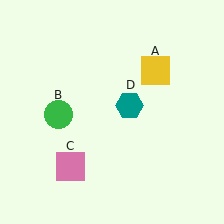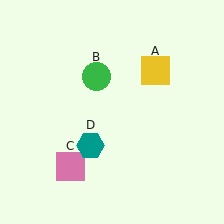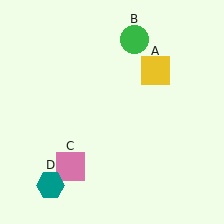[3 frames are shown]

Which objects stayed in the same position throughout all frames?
Yellow square (object A) and pink square (object C) remained stationary.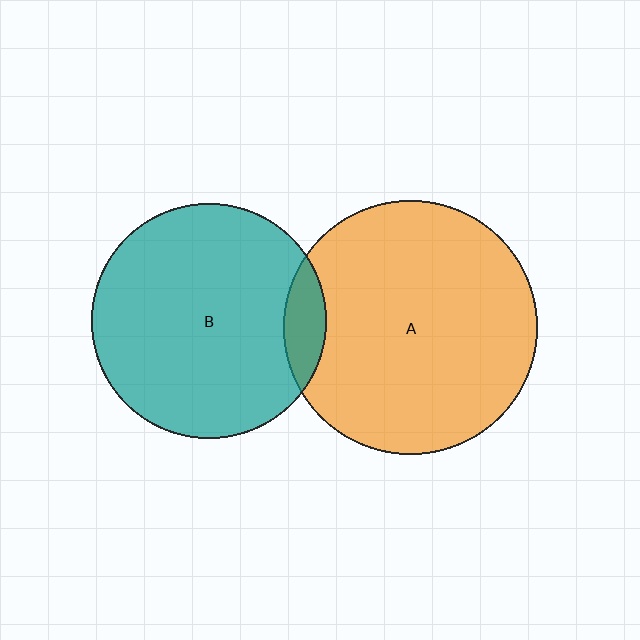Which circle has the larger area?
Circle A (orange).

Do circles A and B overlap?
Yes.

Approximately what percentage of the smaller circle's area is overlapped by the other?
Approximately 10%.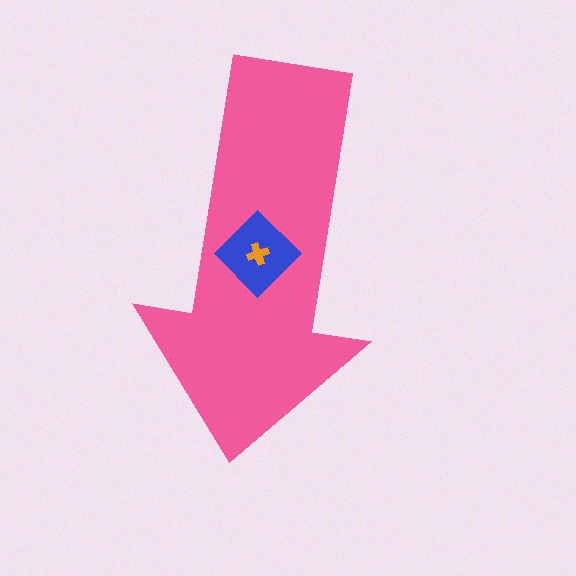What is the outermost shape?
The pink arrow.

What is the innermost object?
The orange cross.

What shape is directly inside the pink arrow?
The blue diamond.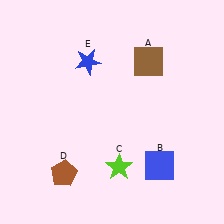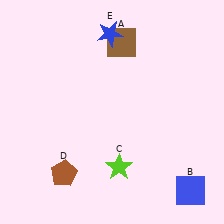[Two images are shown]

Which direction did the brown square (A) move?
The brown square (A) moved left.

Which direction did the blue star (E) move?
The blue star (E) moved up.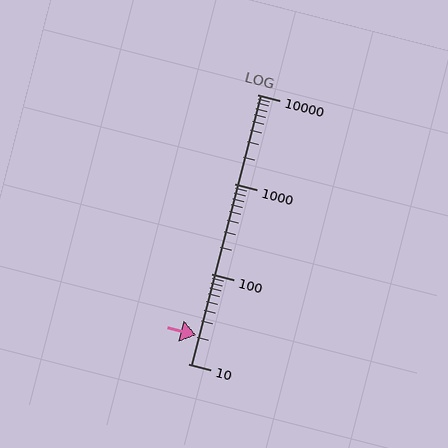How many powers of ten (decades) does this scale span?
The scale spans 3 decades, from 10 to 10000.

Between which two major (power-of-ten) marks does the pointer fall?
The pointer is between 10 and 100.